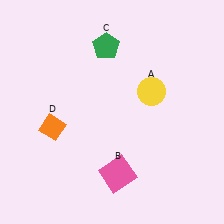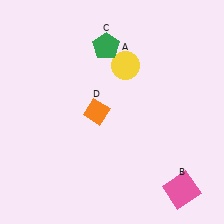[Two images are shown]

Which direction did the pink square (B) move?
The pink square (B) moved right.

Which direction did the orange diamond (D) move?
The orange diamond (D) moved right.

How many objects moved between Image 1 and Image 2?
3 objects moved between the two images.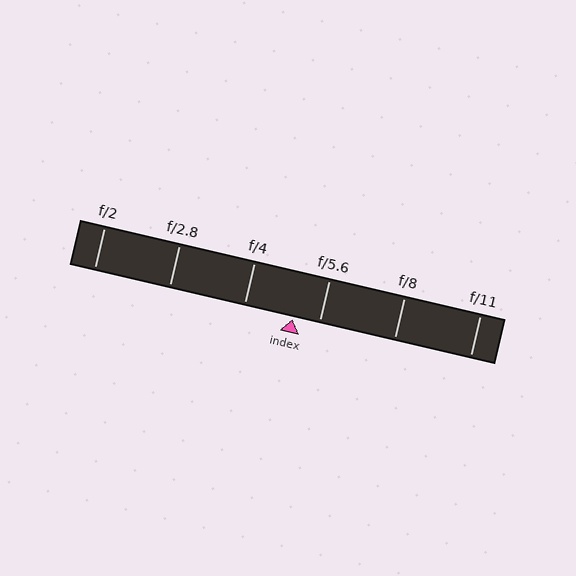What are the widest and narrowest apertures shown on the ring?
The widest aperture shown is f/2 and the narrowest is f/11.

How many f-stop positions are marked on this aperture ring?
There are 6 f-stop positions marked.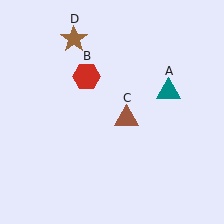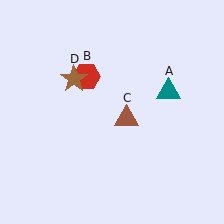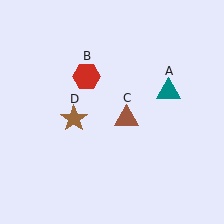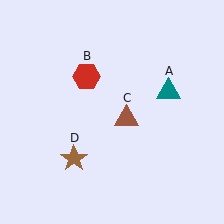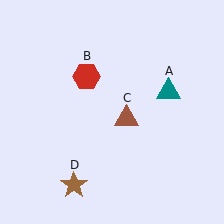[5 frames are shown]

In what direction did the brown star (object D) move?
The brown star (object D) moved down.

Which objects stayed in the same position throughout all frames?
Teal triangle (object A) and red hexagon (object B) and brown triangle (object C) remained stationary.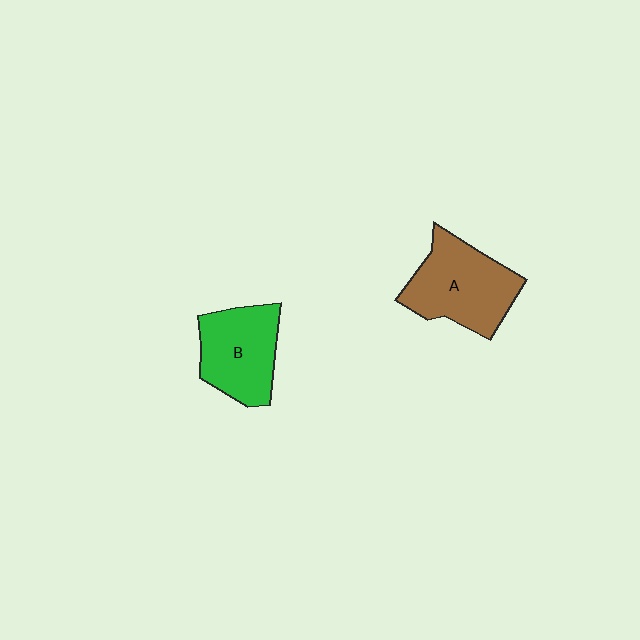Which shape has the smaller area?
Shape B (green).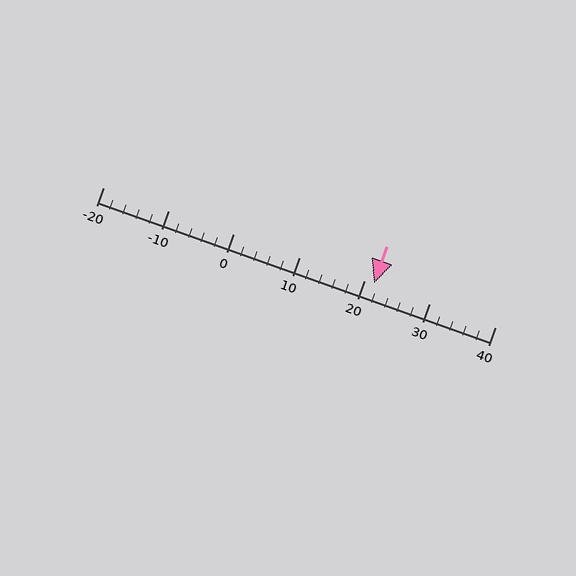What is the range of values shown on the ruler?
The ruler shows values from -20 to 40.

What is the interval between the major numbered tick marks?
The major tick marks are spaced 10 units apart.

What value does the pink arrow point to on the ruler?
The pink arrow points to approximately 21.